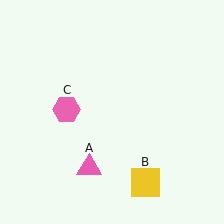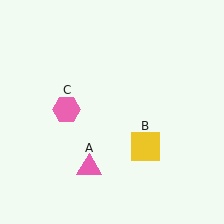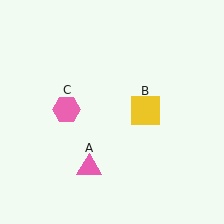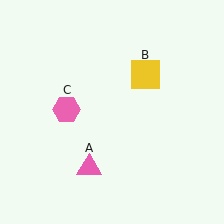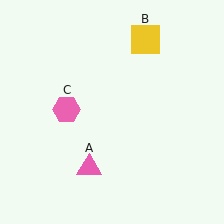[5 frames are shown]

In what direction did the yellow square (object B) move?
The yellow square (object B) moved up.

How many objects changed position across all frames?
1 object changed position: yellow square (object B).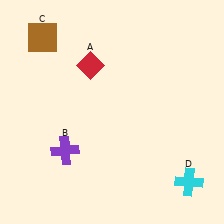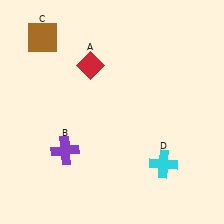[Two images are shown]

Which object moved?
The cyan cross (D) moved left.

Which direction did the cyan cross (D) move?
The cyan cross (D) moved left.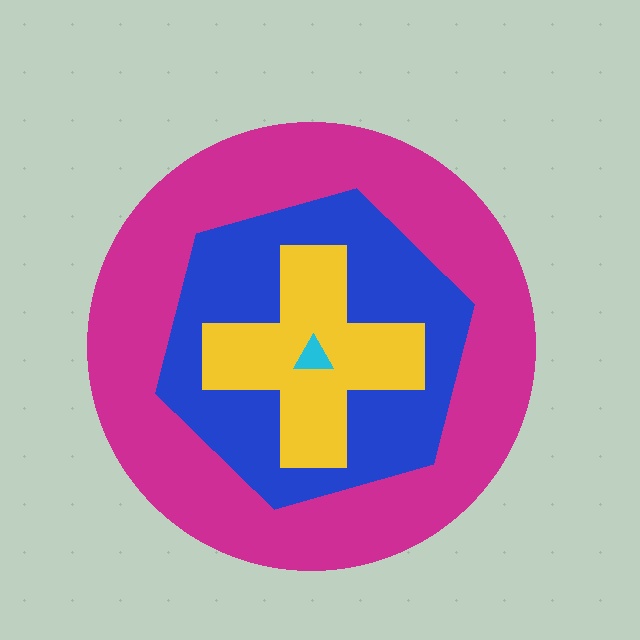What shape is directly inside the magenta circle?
The blue hexagon.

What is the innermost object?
The cyan triangle.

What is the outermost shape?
The magenta circle.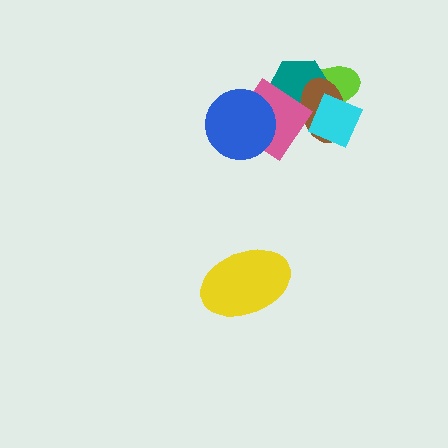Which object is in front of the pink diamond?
The blue circle is in front of the pink diamond.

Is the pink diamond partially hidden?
Yes, it is partially covered by another shape.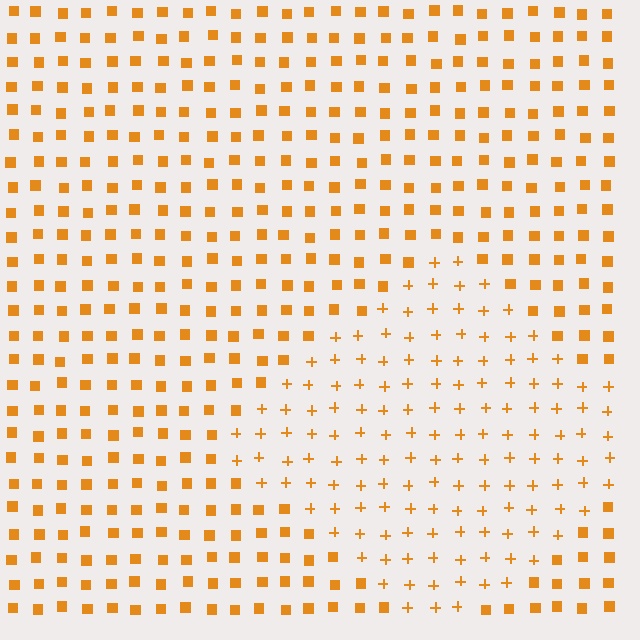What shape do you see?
I see a diamond.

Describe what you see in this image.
The image is filled with small orange elements arranged in a uniform grid. A diamond-shaped region contains plus signs, while the surrounding area contains squares. The boundary is defined purely by the change in element shape.